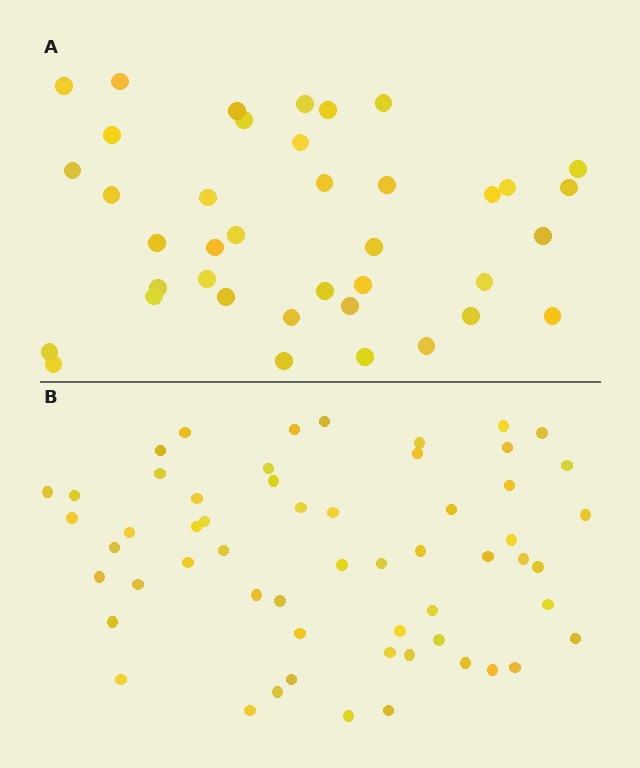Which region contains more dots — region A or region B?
Region B (the bottom region) has more dots.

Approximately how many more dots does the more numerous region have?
Region B has approximately 20 more dots than region A.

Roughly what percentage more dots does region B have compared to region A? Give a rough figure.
About 45% more.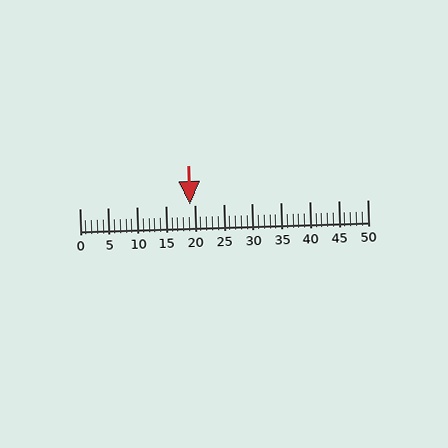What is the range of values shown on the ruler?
The ruler shows values from 0 to 50.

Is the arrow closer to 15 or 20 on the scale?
The arrow is closer to 20.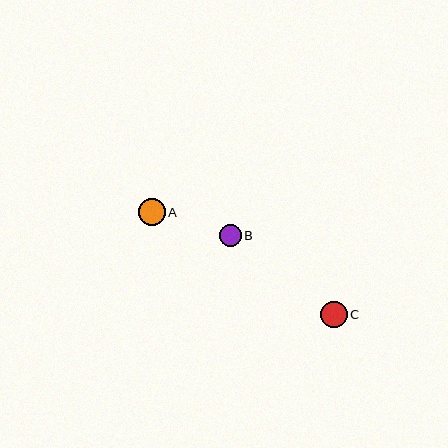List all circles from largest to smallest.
From largest to smallest: C, A, B.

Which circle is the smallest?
Circle B is the smallest with a size of approximately 22 pixels.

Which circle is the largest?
Circle C is the largest with a size of approximately 26 pixels.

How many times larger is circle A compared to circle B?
Circle A is approximately 1.2 times the size of circle B.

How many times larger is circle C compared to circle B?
Circle C is approximately 1.2 times the size of circle B.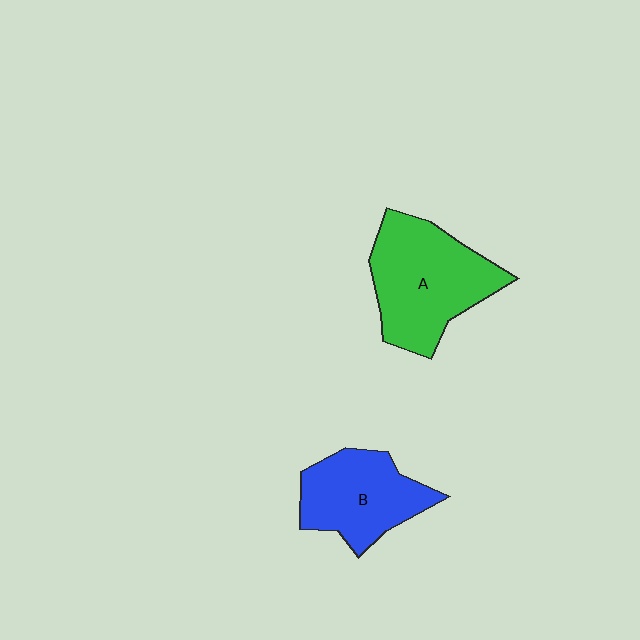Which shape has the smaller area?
Shape B (blue).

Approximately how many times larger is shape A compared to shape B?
Approximately 1.3 times.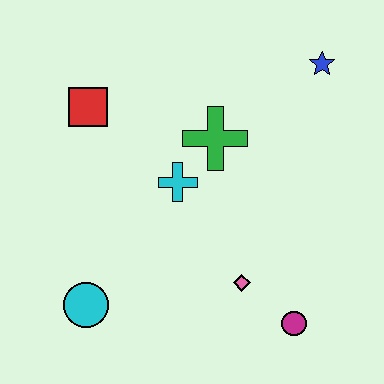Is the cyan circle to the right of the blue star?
No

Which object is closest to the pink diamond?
The magenta circle is closest to the pink diamond.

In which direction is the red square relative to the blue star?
The red square is to the left of the blue star.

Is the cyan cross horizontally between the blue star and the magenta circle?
No